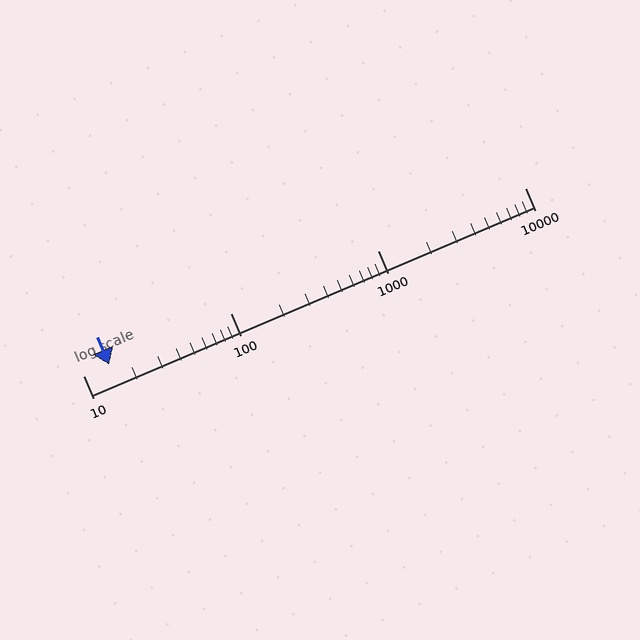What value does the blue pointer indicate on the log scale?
The pointer indicates approximately 15.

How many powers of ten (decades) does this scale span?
The scale spans 3 decades, from 10 to 10000.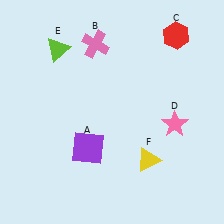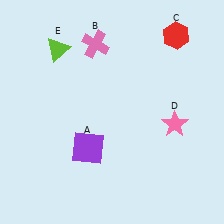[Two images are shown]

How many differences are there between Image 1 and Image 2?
There is 1 difference between the two images.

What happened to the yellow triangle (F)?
The yellow triangle (F) was removed in Image 2. It was in the bottom-right area of Image 1.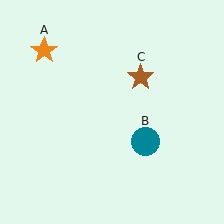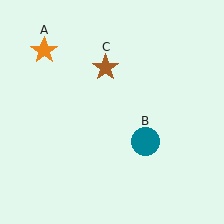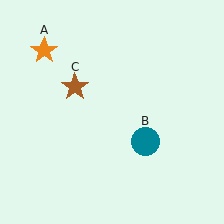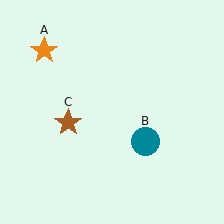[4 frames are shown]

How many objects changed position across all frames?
1 object changed position: brown star (object C).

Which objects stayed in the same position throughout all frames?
Orange star (object A) and teal circle (object B) remained stationary.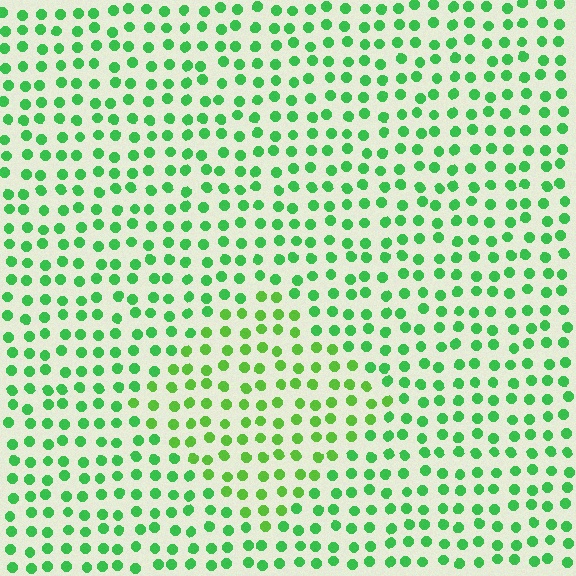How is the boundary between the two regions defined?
The boundary is defined purely by a slight shift in hue (about 24 degrees). Spacing, size, and orientation are identical on both sides.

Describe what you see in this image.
The image is filled with small green elements in a uniform arrangement. A diamond-shaped region is visible where the elements are tinted to a slightly different hue, forming a subtle color boundary.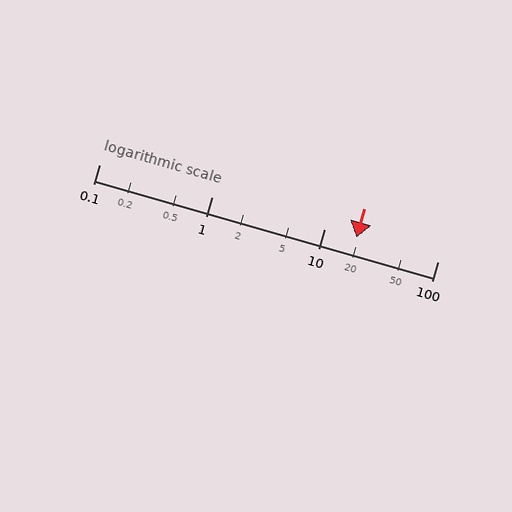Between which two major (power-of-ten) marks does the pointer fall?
The pointer is between 10 and 100.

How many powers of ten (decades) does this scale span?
The scale spans 3 decades, from 0.1 to 100.